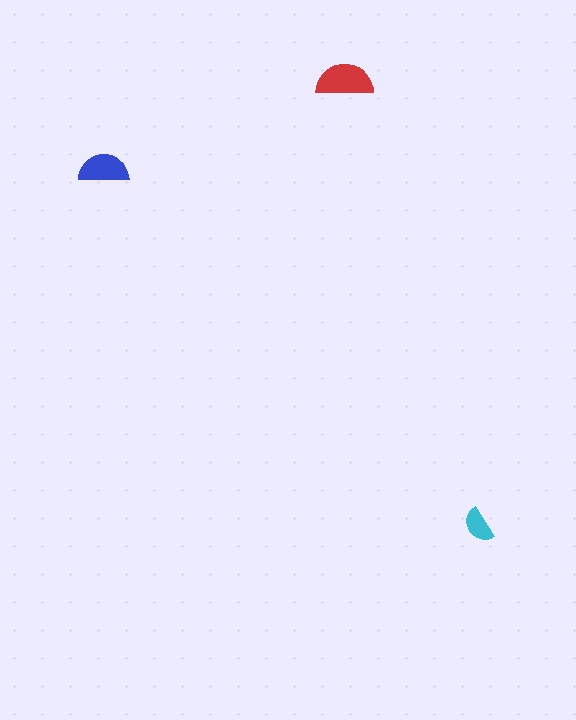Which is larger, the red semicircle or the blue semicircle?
The red one.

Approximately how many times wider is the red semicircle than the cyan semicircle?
About 1.5 times wider.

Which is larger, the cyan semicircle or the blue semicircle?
The blue one.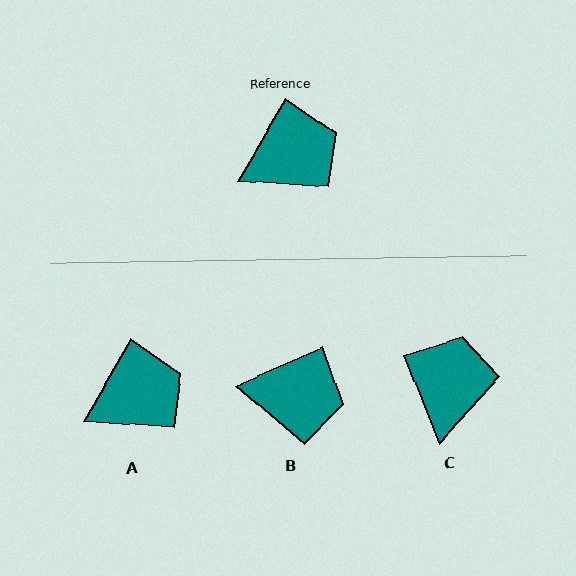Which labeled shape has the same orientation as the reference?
A.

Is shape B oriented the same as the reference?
No, it is off by about 36 degrees.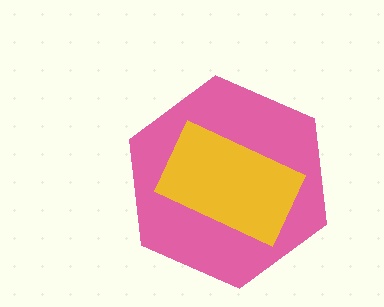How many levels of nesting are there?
2.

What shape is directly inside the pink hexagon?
The yellow rectangle.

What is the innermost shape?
The yellow rectangle.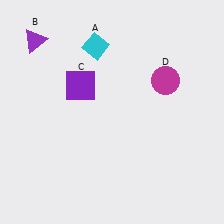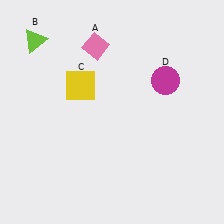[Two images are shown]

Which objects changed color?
A changed from cyan to pink. B changed from purple to lime. C changed from purple to yellow.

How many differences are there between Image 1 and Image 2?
There are 3 differences between the two images.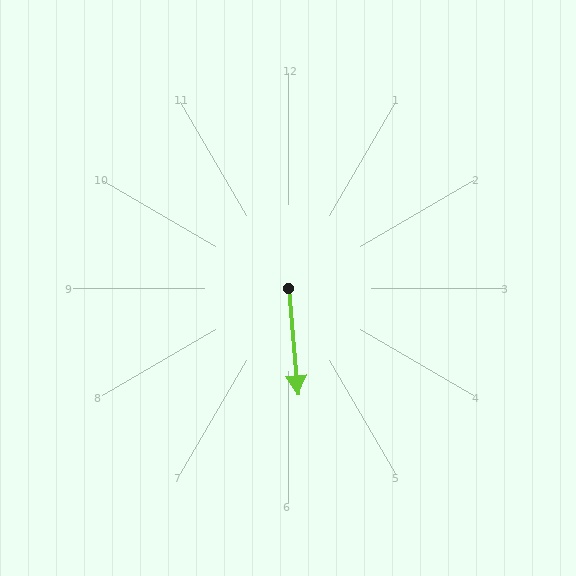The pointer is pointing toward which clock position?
Roughly 6 o'clock.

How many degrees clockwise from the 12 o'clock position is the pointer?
Approximately 175 degrees.